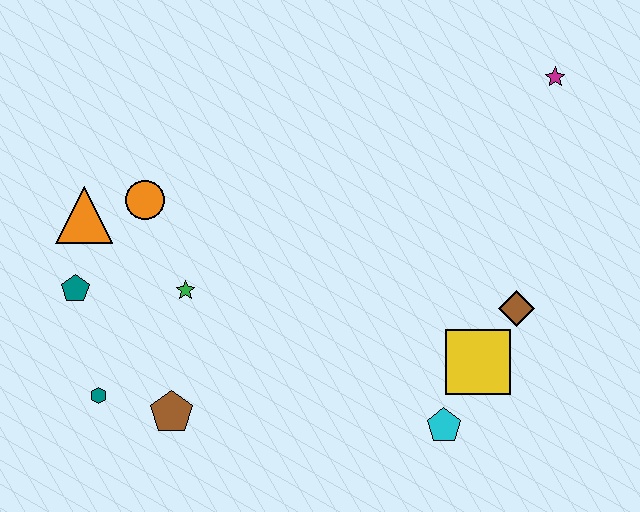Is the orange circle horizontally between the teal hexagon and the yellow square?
Yes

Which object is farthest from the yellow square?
The orange triangle is farthest from the yellow square.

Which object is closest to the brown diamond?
The yellow square is closest to the brown diamond.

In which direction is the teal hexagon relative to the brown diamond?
The teal hexagon is to the left of the brown diamond.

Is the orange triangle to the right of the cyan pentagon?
No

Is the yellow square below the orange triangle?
Yes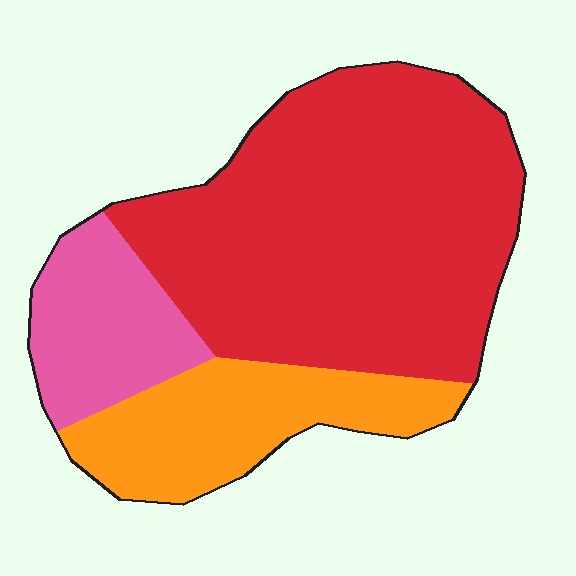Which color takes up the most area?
Red, at roughly 60%.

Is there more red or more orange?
Red.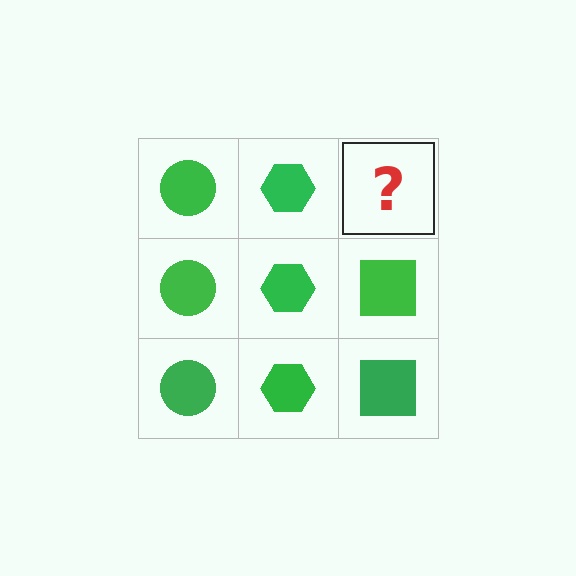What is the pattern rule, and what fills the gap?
The rule is that each column has a consistent shape. The gap should be filled with a green square.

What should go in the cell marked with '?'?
The missing cell should contain a green square.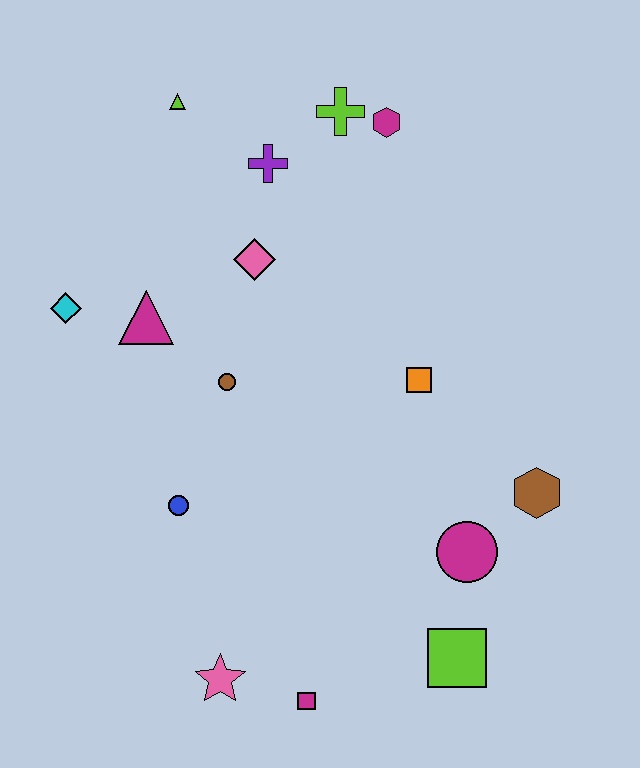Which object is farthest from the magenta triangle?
The lime square is farthest from the magenta triangle.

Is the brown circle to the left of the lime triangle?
No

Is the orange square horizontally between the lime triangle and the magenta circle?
Yes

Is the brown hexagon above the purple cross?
No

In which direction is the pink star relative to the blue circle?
The pink star is below the blue circle.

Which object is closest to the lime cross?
The magenta hexagon is closest to the lime cross.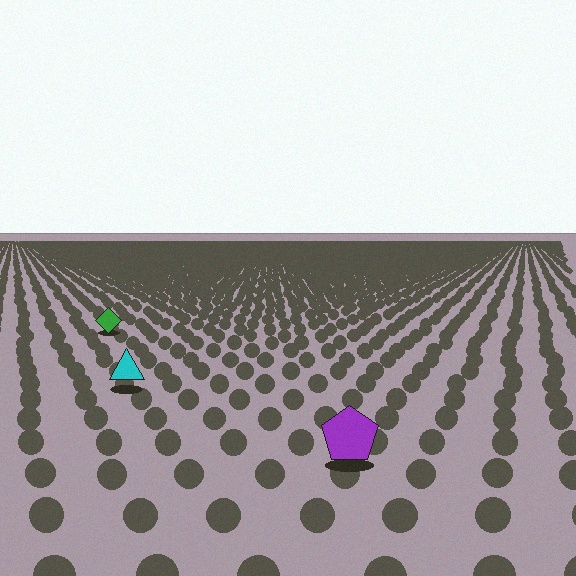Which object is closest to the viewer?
The purple pentagon is closest. The texture marks near it are larger and more spread out.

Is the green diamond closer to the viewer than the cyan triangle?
No. The cyan triangle is closer — you can tell from the texture gradient: the ground texture is coarser near it.